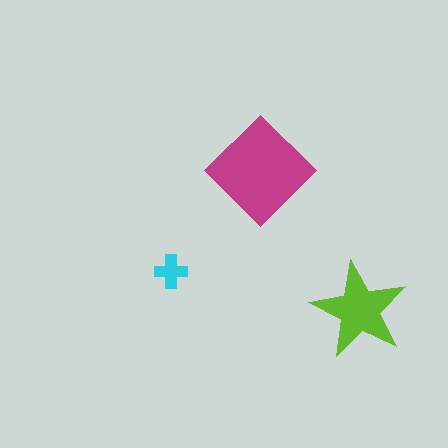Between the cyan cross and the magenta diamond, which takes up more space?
The magenta diamond.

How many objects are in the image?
There are 3 objects in the image.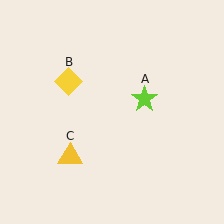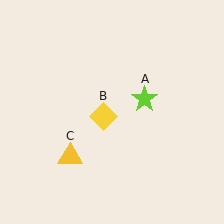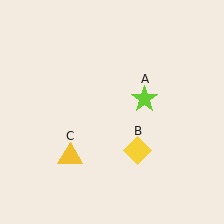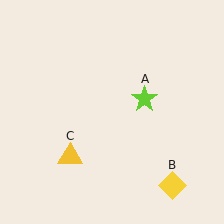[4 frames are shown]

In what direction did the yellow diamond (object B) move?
The yellow diamond (object B) moved down and to the right.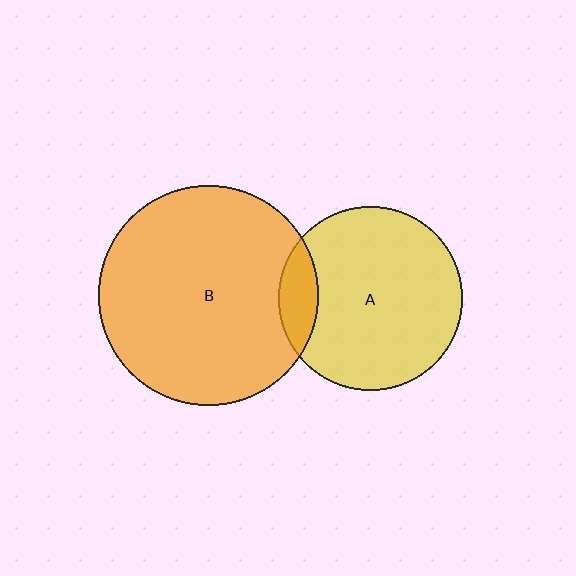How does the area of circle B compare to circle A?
Approximately 1.4 times.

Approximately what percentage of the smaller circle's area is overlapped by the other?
Approximately 10%.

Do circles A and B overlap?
Yes.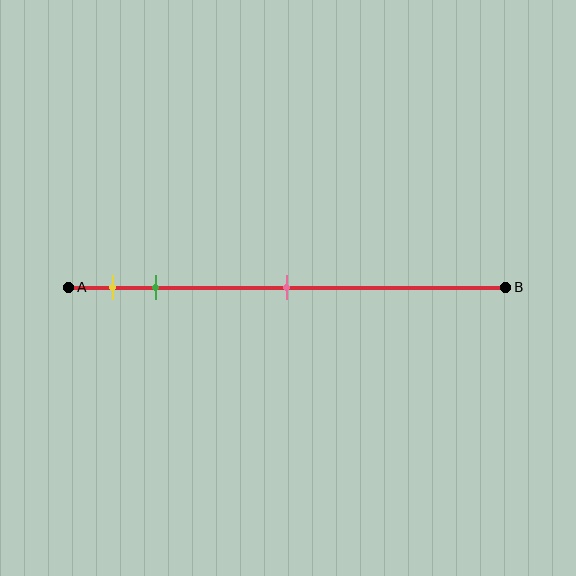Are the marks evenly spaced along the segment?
No, the marks are not evenly spaced.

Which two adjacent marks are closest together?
The yellow and green marks are the closest adjacent pair.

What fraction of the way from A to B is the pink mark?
The pink mark is approximately 50% (0.5) of the way from A to B.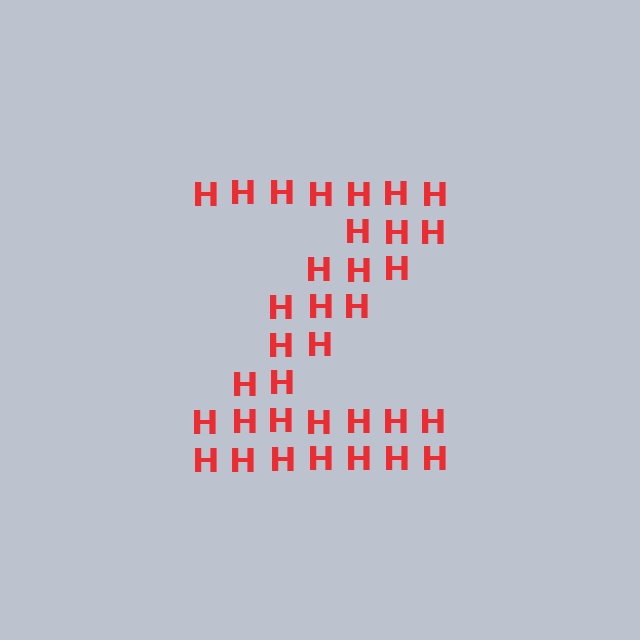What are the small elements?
The small elements are letter H's.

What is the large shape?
The large shape is the letter Z.